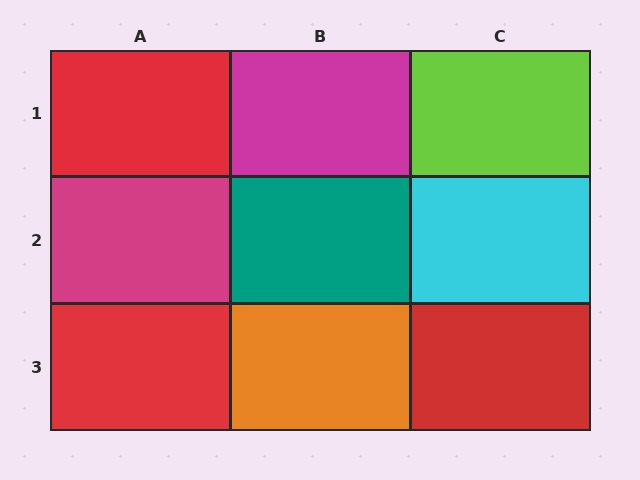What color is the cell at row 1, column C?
Lime.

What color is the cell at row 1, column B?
Magenta.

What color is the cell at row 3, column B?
Orange.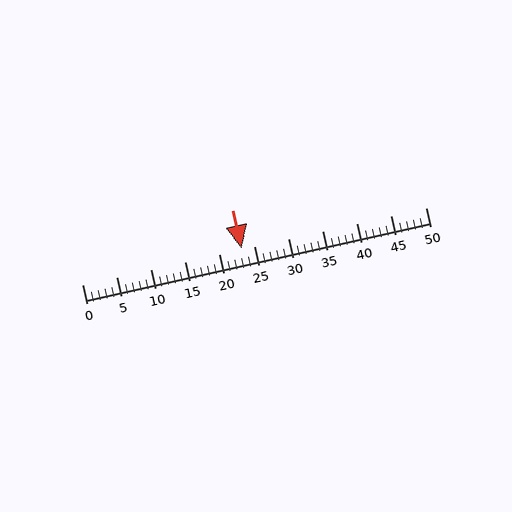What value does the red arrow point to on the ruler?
The red arrow points to approximately 23.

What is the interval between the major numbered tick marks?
The major tick marks are spaced 5 units apart.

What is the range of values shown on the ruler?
The ruler shows values from 0 to 50.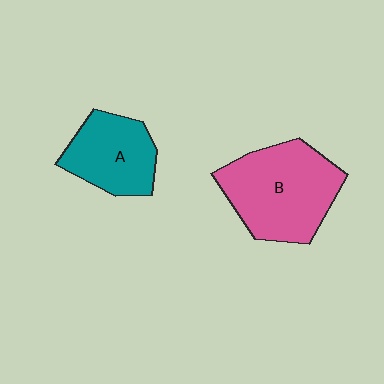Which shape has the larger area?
Shape B (pink).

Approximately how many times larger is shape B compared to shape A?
Approximately 1.5 times.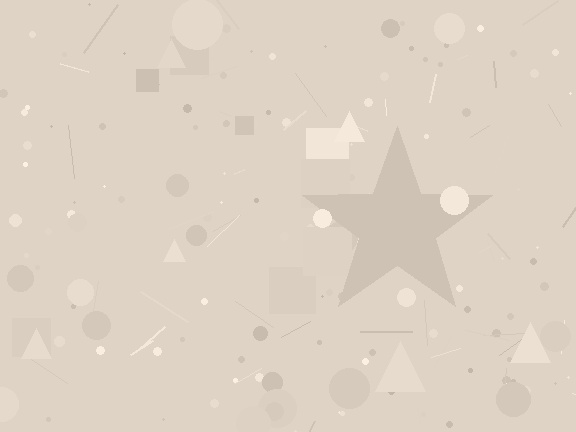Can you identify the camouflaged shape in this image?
The camouflaged shape is a star.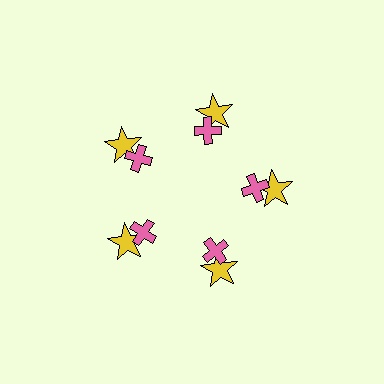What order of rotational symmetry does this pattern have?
This pattern has 5-fold rotational symmetry.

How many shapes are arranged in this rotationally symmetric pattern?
There are 10 shapes, arranged in 5 groups of 2.